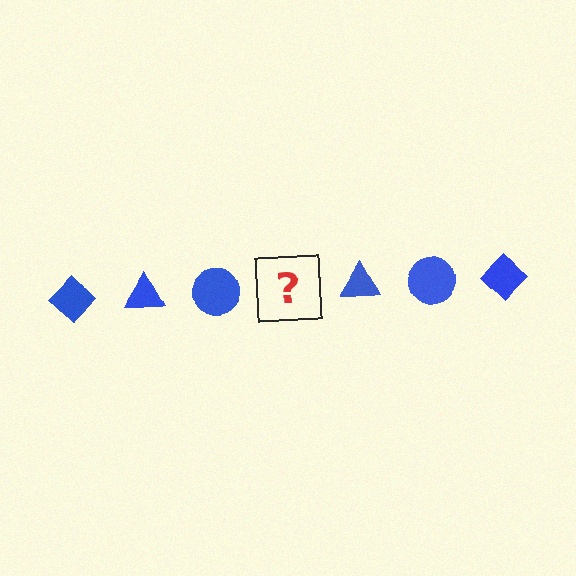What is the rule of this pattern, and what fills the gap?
The rule is that the pattern cycles through diamond, triangle, circle shapes in blue. The gap should be filled with a blue diamond.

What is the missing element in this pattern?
The missing element is a blue diamond.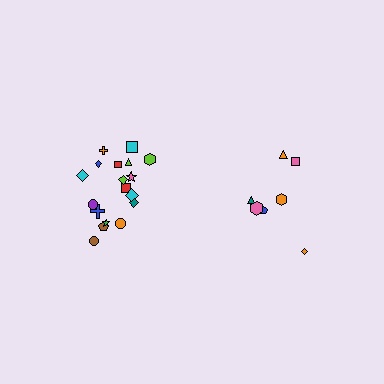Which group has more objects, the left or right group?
The left group.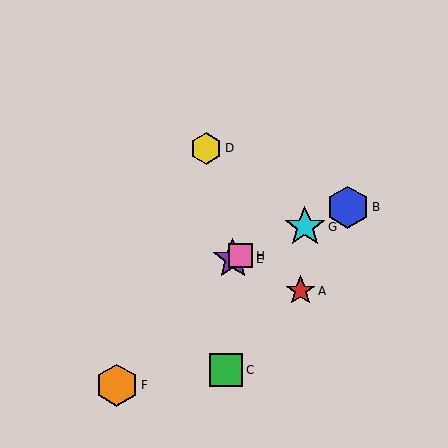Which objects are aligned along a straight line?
Objects B, E, G, H are aligned along a straight line.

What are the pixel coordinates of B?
Object B is at (348, 207).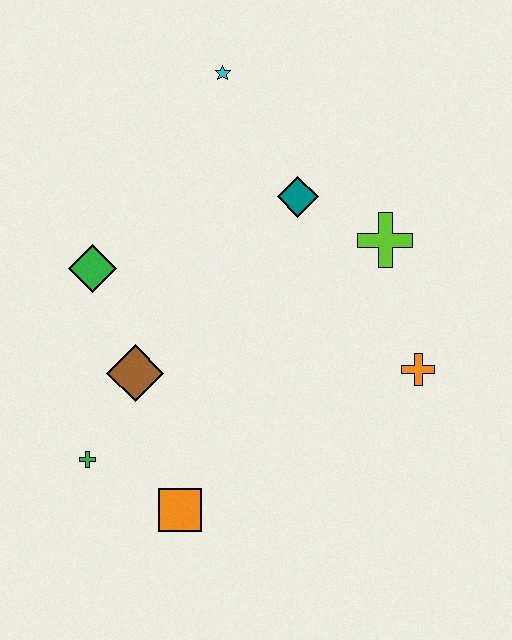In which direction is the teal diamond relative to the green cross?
The teal diamond is above the green cross.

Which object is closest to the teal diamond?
The lime cross is closest to the teal diamond.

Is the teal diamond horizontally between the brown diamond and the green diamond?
No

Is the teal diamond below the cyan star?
Yes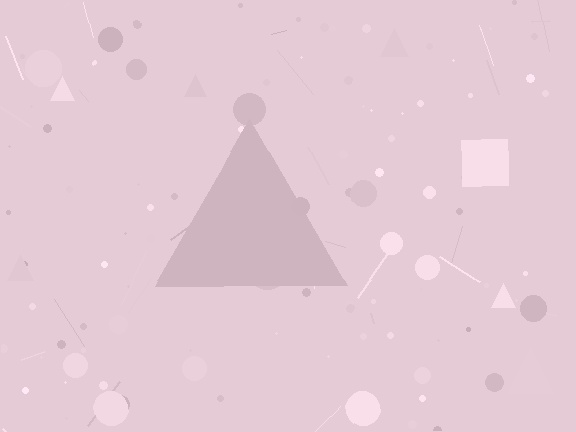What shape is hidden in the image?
A triangle is hidden in the image.